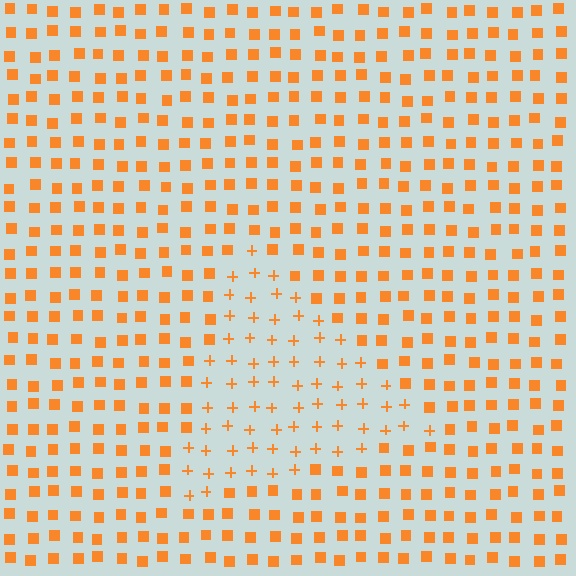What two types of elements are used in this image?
The image uses plus signs inside the triangle region and squares outside it.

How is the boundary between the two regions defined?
The boundary is defined by a change in element shape: plus signs inside vs. squares outside. All elements share the same color and spacing.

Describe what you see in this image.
The image is filled with small orange elements arranged in a uniform grid. A triangle-shaped region contains plus signs, while the surrounding area contains squares. The boundary is defined purely by the change in element shape.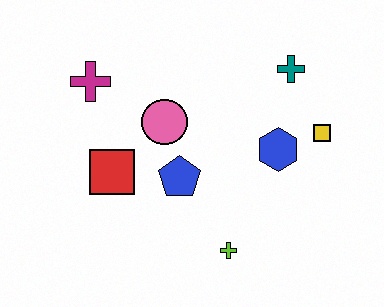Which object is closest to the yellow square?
The blue hexagon is closest to the yellow square.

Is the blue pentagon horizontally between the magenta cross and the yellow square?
Yes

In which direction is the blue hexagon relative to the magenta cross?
The blue hexagon is to the right of the magenta cross.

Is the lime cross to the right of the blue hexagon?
No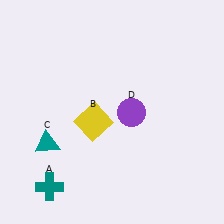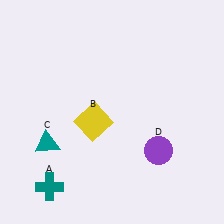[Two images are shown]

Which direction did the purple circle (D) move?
The purple circle (D) moved down.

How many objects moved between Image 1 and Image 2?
1 object moved between the two images.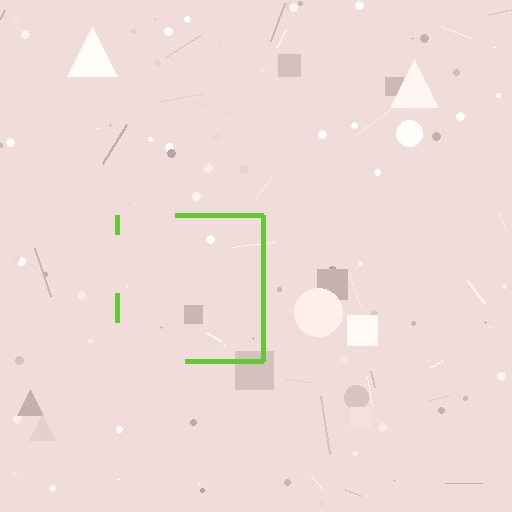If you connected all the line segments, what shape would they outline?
They would outline a square.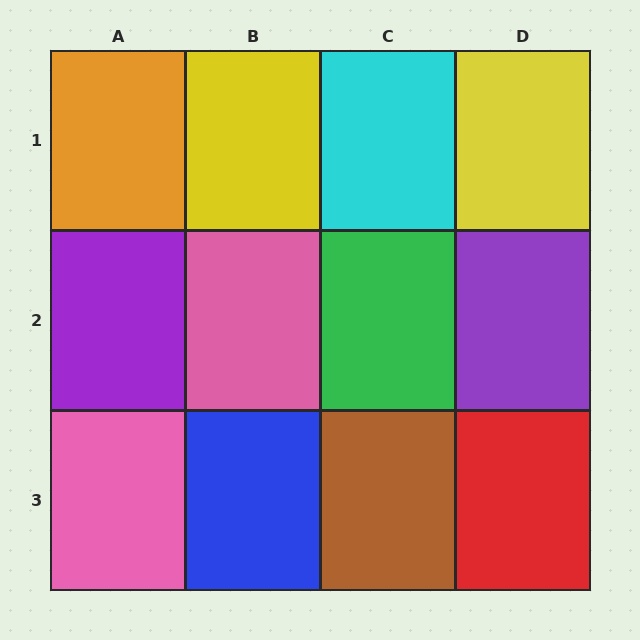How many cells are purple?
2 cells are purple.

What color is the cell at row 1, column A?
Orange.